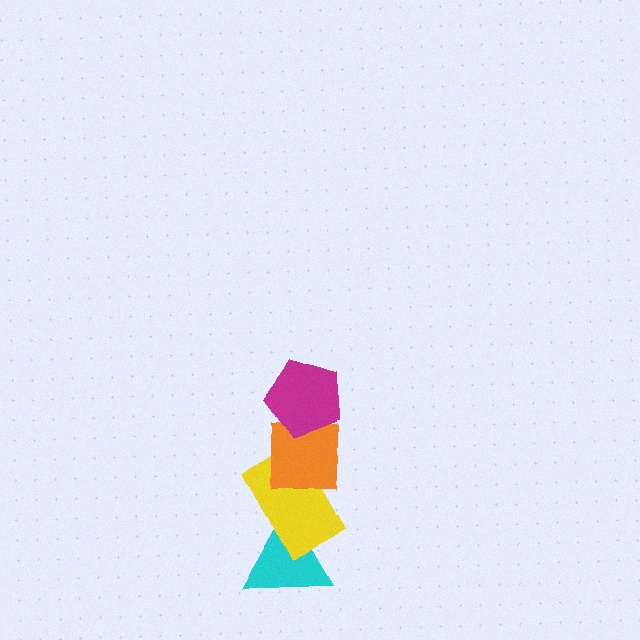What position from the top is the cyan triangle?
The cyan triangle is 4th from the top.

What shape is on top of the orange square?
The magenta pentagon is on top of the orange square.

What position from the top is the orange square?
The orange square is 2nd from the top.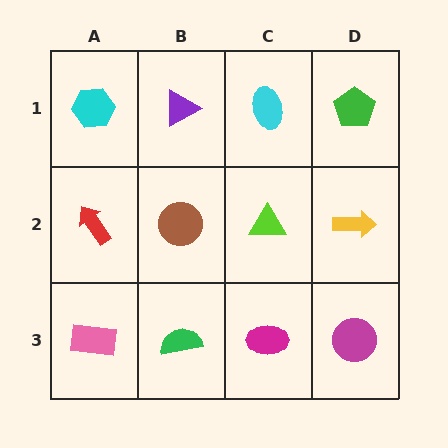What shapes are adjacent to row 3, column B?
A brown circle (row 2, column B), a pink rectangle (row 3, column A), a magenta ellipse (row 3, column C).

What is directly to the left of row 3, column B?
A pink rectangle.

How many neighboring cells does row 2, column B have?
4.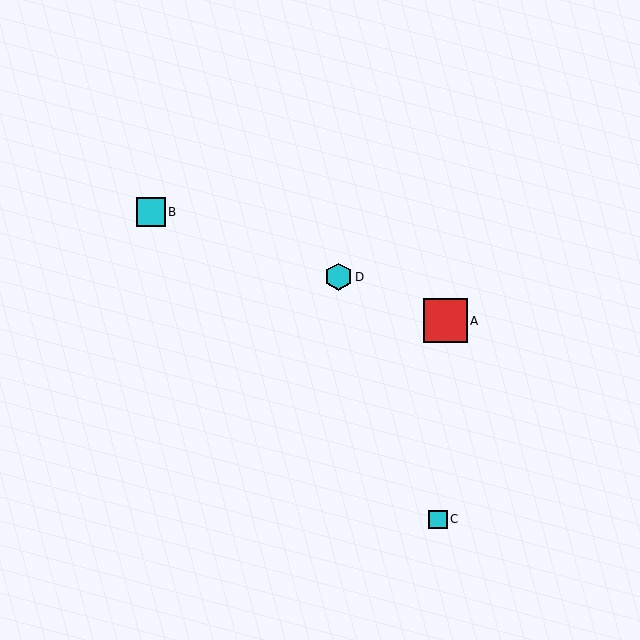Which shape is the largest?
The red square (labeled A) is the largest.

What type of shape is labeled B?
Shape B is a cyan square.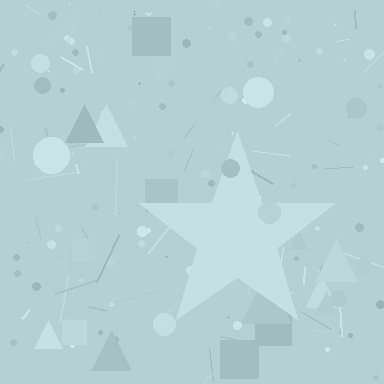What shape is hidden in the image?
A star is hidden in the image.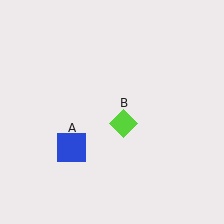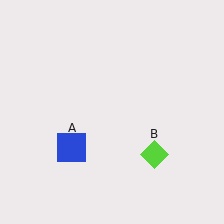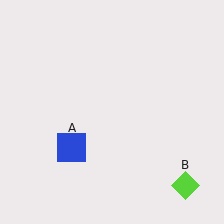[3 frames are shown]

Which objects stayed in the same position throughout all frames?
Blue square (object A) remained stationary.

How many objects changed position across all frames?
1 object changed position: lime diamond (object B).